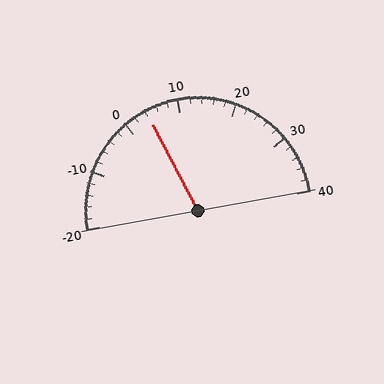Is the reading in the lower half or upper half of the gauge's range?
The reading is in the lower half of the range (-20 to 40).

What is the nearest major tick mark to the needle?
The nearest major tick mark is 0.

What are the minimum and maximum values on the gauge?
The gauge ranges from -20 to 40.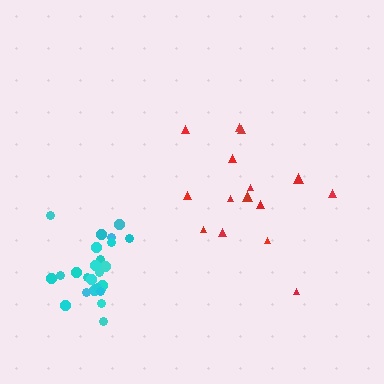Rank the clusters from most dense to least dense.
cyan, red.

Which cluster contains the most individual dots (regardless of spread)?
Cyan (25).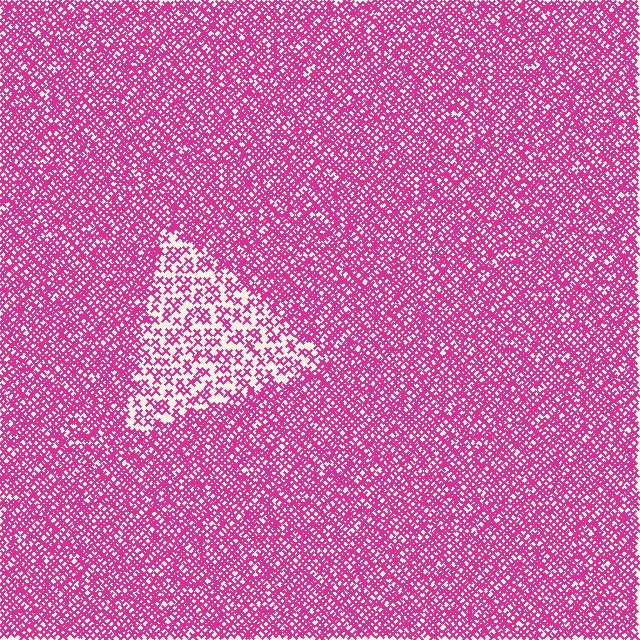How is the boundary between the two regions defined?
The boundary is defined by a change in element density (approximately 2.3x ratio). All elements are the same color, size, and shape.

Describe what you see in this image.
The image contains small magenta elements arranged at two different densities. A triangle-shaped region is visible where the elements are less densely packed than the surrounding area.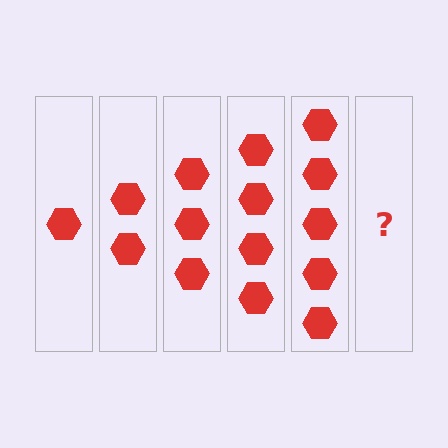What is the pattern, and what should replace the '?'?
The pattern is that each step adds one more hexagon. The '?' should be 6 hexagons.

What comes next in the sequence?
The next element should be 6 hexagons.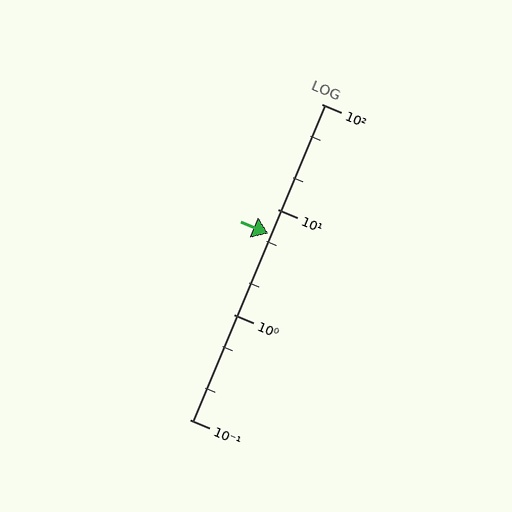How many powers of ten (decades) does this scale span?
The scale spans 3 decades, from 0.1 to 100.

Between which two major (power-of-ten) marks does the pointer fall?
The pointer is between 1 and 10.